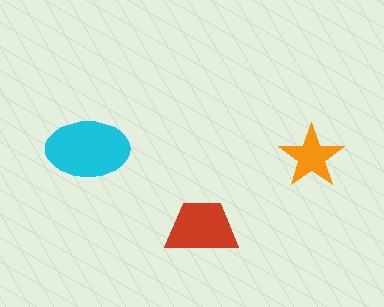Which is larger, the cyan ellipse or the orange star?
The cyan ellipse.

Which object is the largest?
The cyan ellipse.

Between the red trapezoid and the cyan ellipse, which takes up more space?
The cyan ellipse.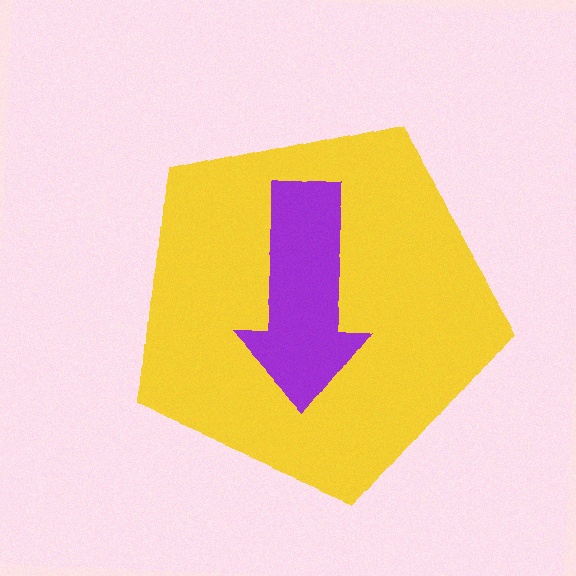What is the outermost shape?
The yellow pentagon.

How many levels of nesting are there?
2.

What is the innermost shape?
The purple arrow.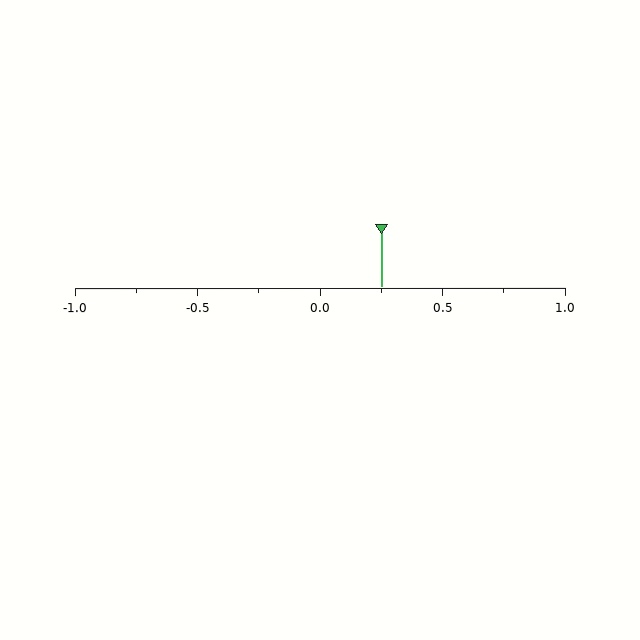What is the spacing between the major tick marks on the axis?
The major ticks are spaced 0.5 apart.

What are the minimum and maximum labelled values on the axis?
The axis runs from -1.0 to 1.0.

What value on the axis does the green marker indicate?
The marker indicates approximately 0.25.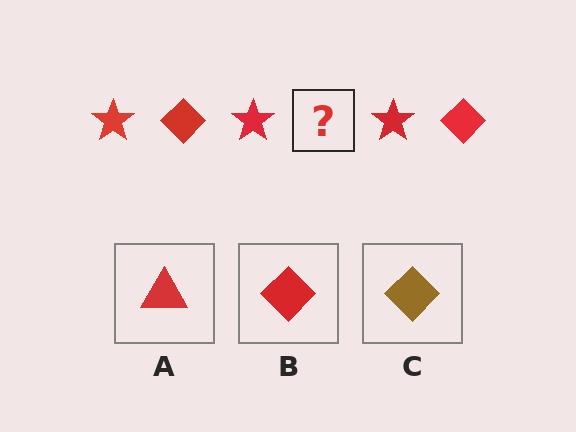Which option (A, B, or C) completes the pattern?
B.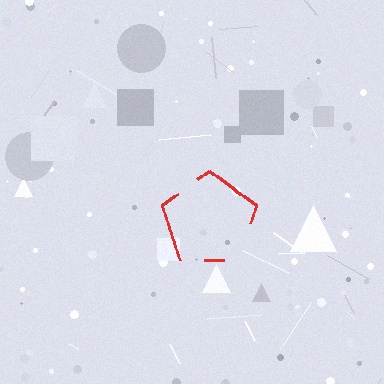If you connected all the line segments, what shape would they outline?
They would outline a pentagon.